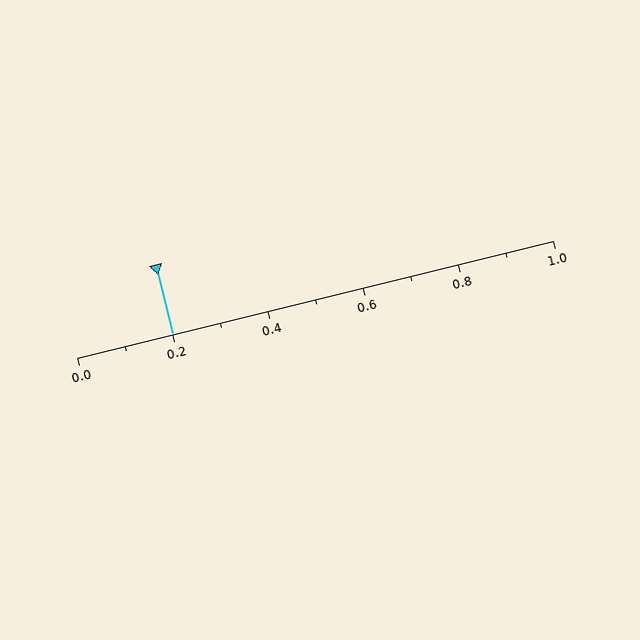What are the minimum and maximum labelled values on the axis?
The axis runs from 0.0 to 1.0.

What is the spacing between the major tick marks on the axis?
The major ticks are spaced 0.2 apart.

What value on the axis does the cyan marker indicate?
The marker indicates approximately 0.2.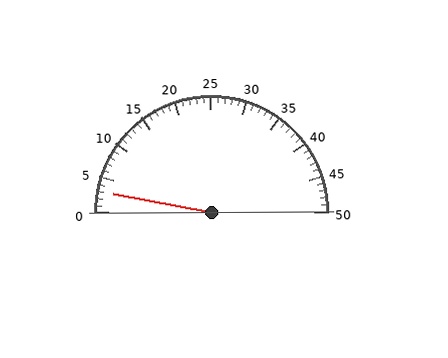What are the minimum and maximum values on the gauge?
The gauge ranges from 0 to 50.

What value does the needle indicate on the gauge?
The needle indicates approximately 3.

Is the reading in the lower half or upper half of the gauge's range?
The reading is in the lower half of the range (0 to 50).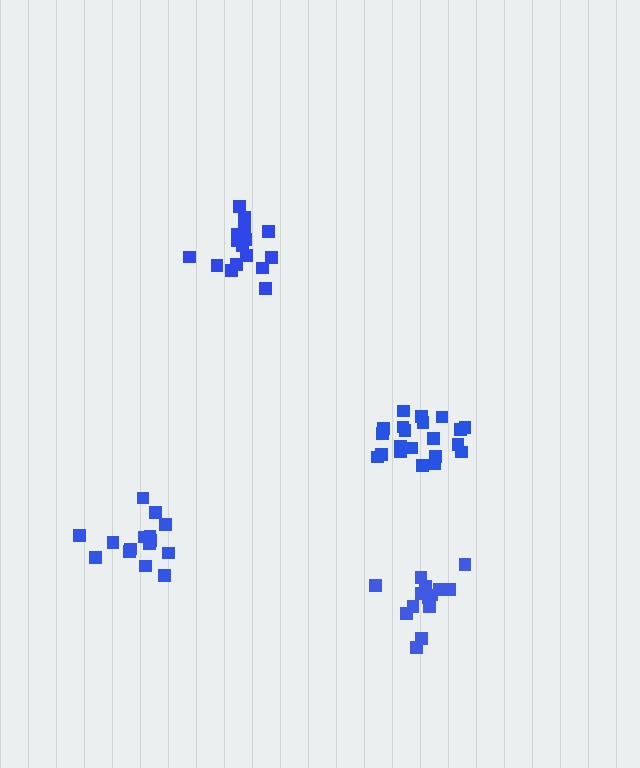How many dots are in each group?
Group 1: 16 dots, Group 2: 15 dots, Group 3: 21 dots, Group 4: 15 dots (67 total).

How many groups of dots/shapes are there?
There are 4 groups.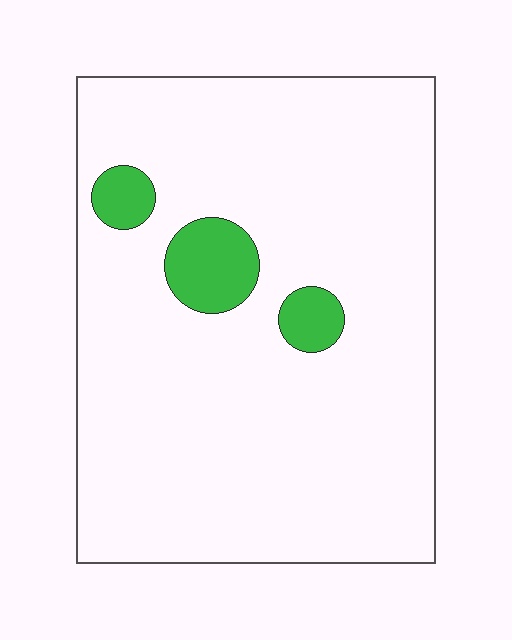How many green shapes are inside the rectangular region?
3.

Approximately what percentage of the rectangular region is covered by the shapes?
Approximately 10%.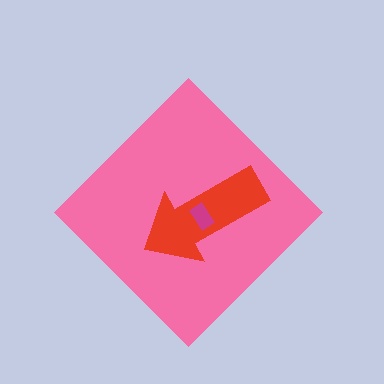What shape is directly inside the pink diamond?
The red arrow.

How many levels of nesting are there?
3.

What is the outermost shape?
The pink diamond.